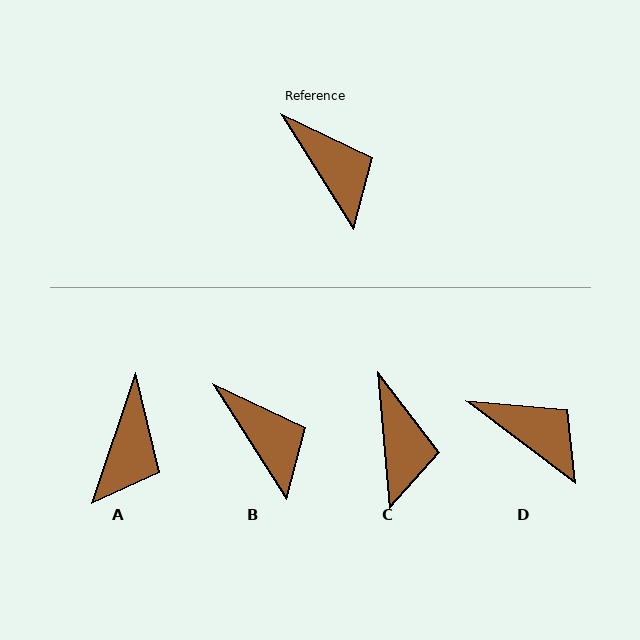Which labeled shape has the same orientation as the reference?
B.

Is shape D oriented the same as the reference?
No, it is off by about 21 degrees.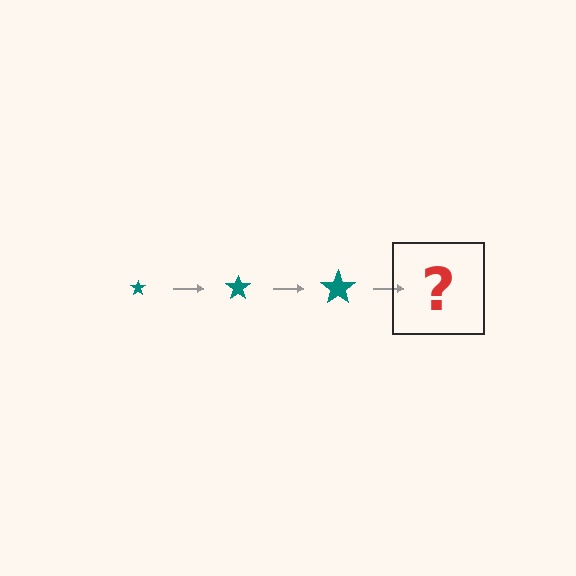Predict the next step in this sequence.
The next step is a teal star, larger than the previous one.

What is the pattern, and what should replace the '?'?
The pattern is that the star gets progressively larger each step. The '?' should be a teal star, larger than the previous one.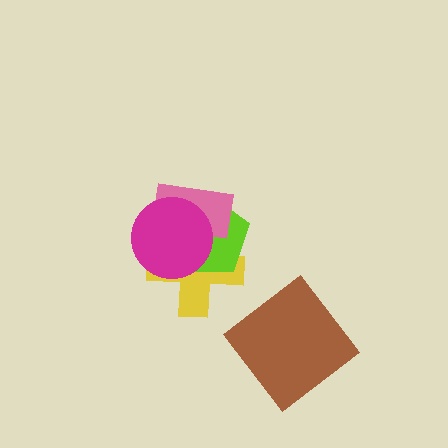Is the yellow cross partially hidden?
Yes, it is partially covered by another shape.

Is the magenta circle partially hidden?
No, no other shape covers it.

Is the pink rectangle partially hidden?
Yes, it is partially covered by another shape.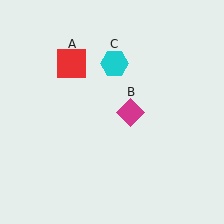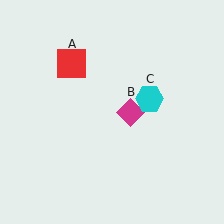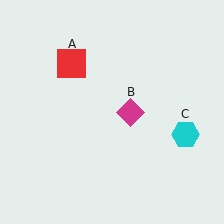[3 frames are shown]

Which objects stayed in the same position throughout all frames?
Red square (object A) and magenta diamond (object B) remained stationary.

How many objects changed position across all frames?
1 object changed position: cyan hexagon (object C).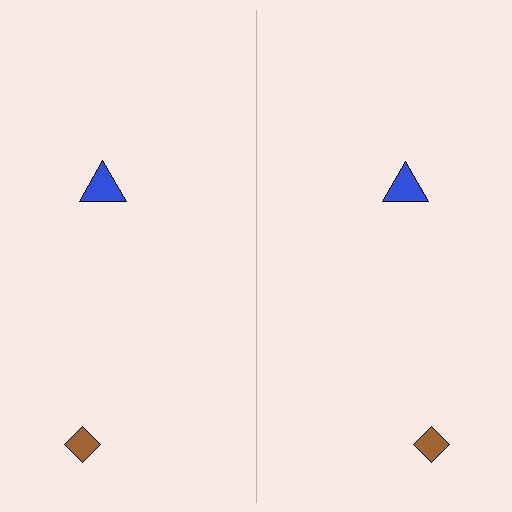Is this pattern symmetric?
Yes, this pattern has bilateral (reflection) symmetry.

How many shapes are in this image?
There are 4 shapes in this image.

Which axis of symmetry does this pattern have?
The pattern has a vertical axis of symmetry running through the center of the image.